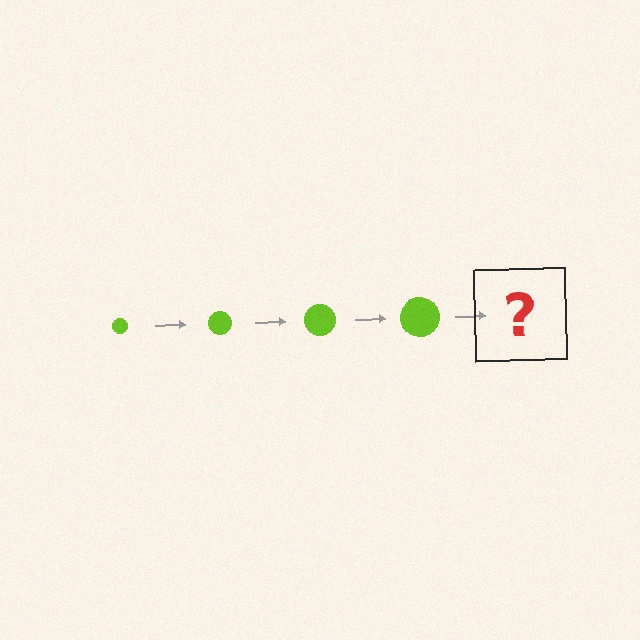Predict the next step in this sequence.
The next step is a lime circle, larger than the previous one.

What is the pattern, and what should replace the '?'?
The pattern is that the circle gets progressively larger each step. The '?' should be a lime circle, larger than the previous one.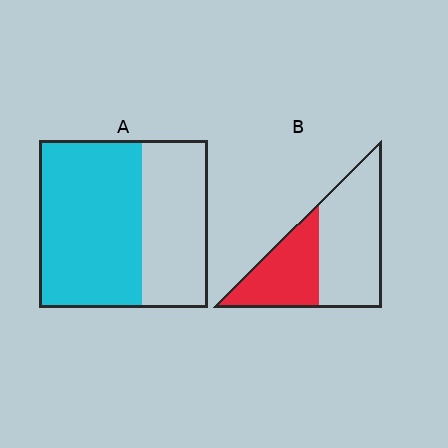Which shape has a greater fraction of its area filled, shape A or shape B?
Shape A.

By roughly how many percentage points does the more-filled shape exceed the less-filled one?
By roughly 20 percentage points (A over B).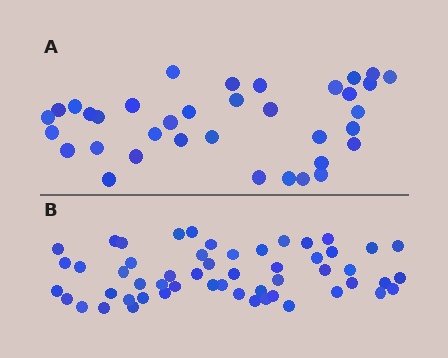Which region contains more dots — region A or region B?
Region B (the bottom region) has more dots.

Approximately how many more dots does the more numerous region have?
Region B has approximately 20 more dots than region A.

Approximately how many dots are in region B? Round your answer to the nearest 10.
About 50 dots. (The exact count is 54, which rounds to 50.)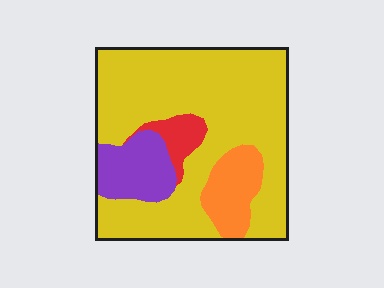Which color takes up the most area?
Yellow, at roughly 70%.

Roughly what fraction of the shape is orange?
Orange covers around 10% of the shape.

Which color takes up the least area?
Red, at roughly 5%.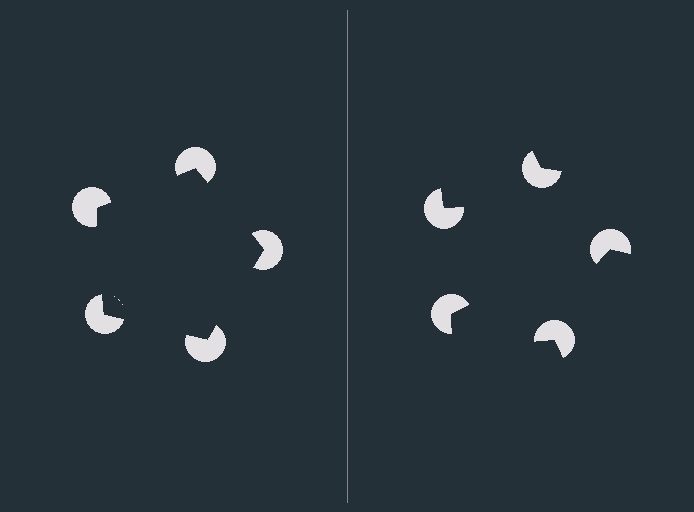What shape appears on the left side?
An illusory pentagon.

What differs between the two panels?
The pac-man discs are positioned identically on both sides; only the wedge orientations differ. On the left they align to a pentagon; on the right they are misaligned.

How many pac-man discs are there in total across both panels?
10 — 5 on each side.